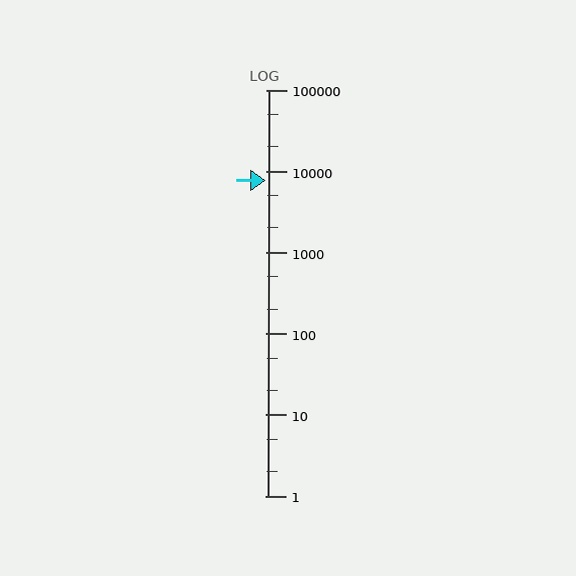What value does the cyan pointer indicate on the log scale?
The pointer indicates approximately 7600.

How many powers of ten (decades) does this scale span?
The scale spans 5 decades, from 1 to 100000.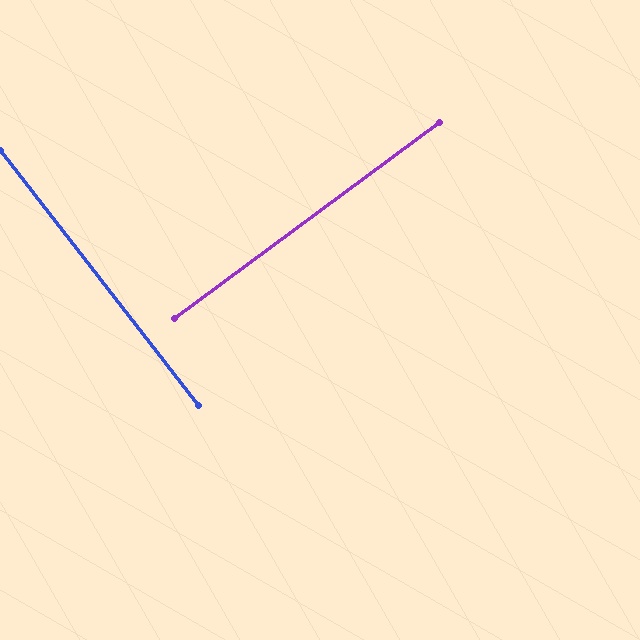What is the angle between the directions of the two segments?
Approximately 88 degrees.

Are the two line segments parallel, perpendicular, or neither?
Perpendicular — they meet at approximately 88°.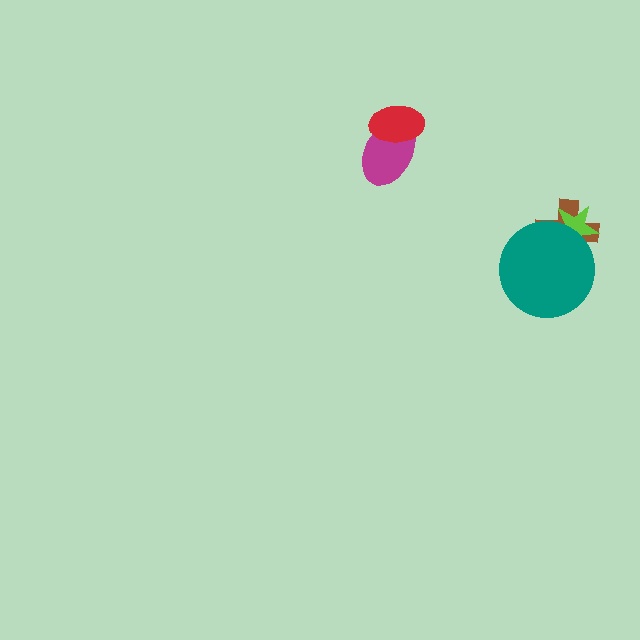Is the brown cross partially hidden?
Yes, it is partially covered by another shape.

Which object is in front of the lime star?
The teal circle is in front of the lime star.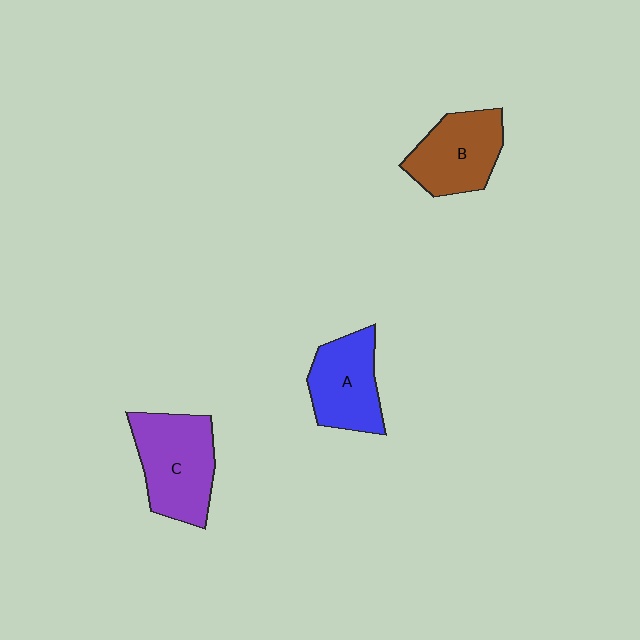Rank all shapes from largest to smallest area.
From largest to smallest: C (purple), B (brown), A (blue).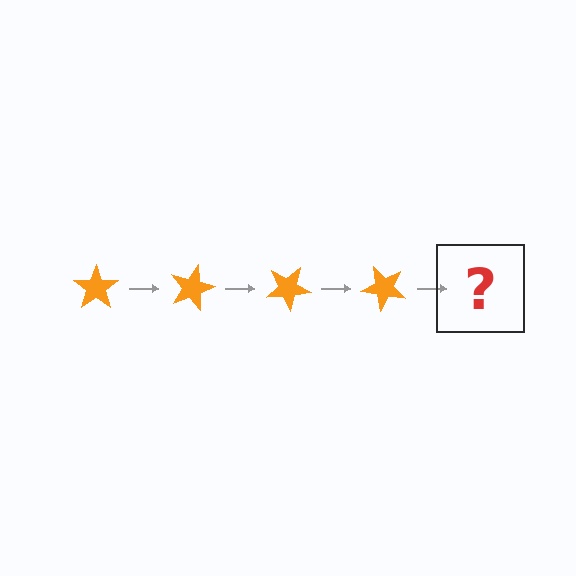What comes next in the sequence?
The next element should be an orange star rotated 60 degrees.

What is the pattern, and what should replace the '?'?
The pattern is that the star rotates 15 degrees each step. The '?' should be an orange star rotated 60 degrees.